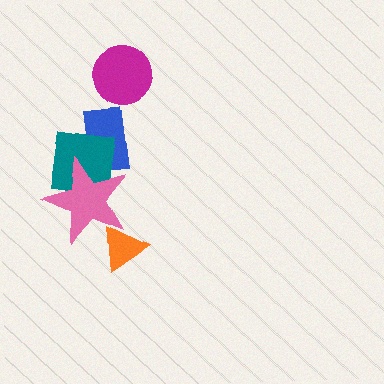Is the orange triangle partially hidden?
Yes, it is partially covered by another shape.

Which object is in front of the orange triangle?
The pink star is in front of the orange triangle.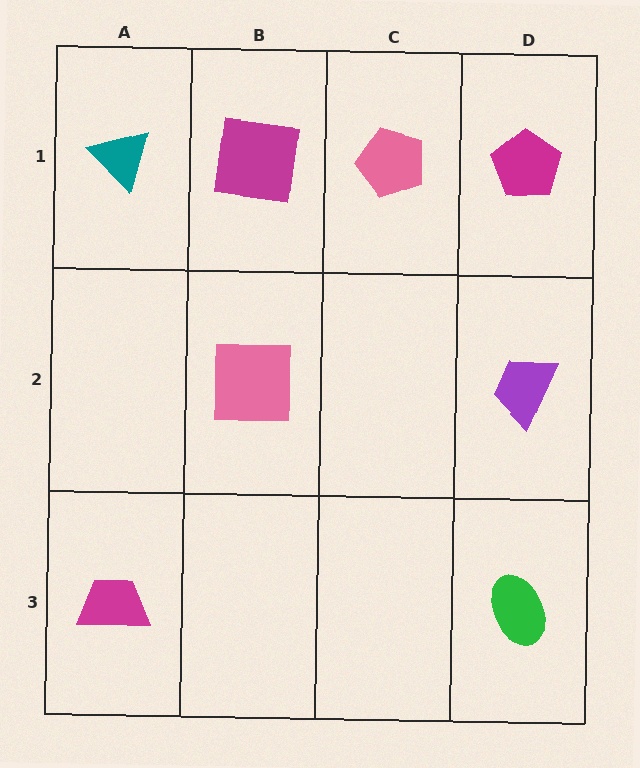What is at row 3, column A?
A magenta trapezoid.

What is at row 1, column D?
A magenta pentagon.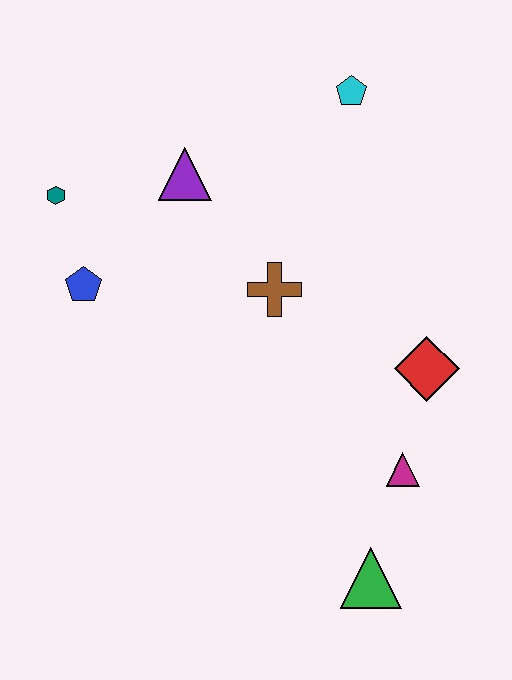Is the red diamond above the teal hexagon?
No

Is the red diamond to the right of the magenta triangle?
Yes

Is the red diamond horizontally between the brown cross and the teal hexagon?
No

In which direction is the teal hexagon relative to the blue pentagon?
The teal hexagon is above the blue pentagon.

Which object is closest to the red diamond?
The magenta triangle is closest to the red diamond.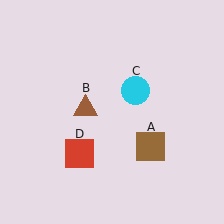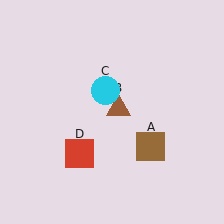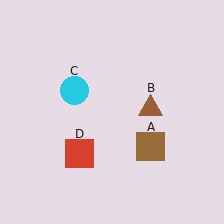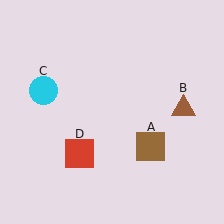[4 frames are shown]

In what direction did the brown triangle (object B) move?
The brown triangle (object B) moved right.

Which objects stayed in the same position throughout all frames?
Brown square (object A) and red square (object D) remained stationary.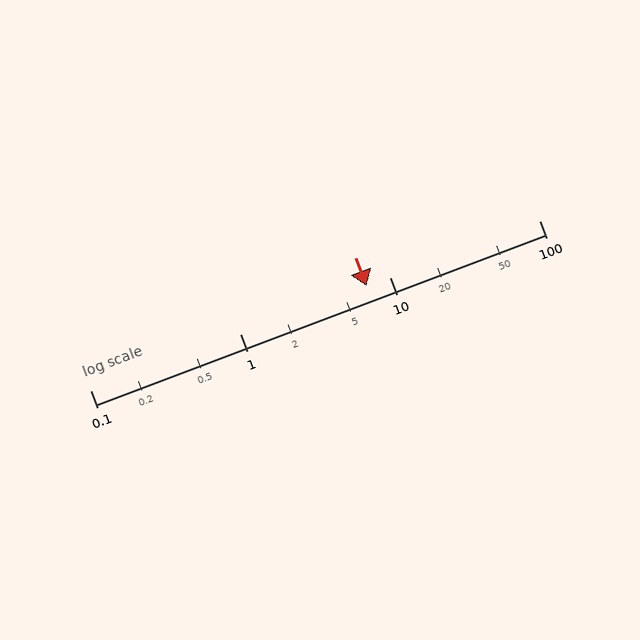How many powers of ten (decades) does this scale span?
The scale spans 3 decades, from 0.1 to 100.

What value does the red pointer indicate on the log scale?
The pointer indicates approximately 7.